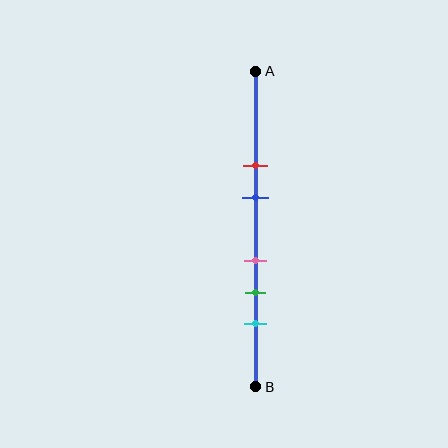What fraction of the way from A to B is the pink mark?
The pink mark is approximately 60% (0.6) of the way from A to B.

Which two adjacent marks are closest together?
The pink and green marks are the closest adjacent pair.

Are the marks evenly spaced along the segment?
No, the marks are not evenly spaced.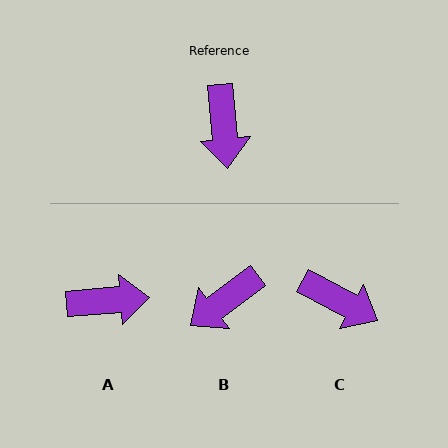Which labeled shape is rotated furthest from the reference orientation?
A, about 89 degrees away.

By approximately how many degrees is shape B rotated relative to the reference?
Approximately 59 degrees clockwise.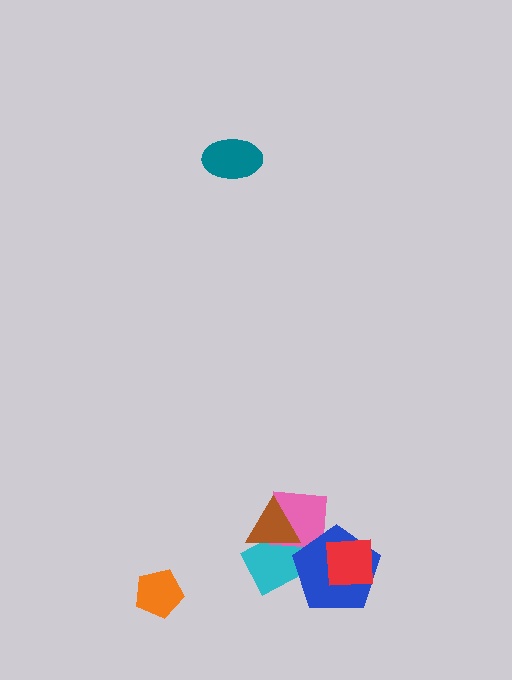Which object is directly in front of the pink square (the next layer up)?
The brown triangle is directly in front of the pink square.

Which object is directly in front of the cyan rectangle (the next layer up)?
The pink square is directly in front of the cyan rectangle.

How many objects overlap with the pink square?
3 objects overlap with the pink square.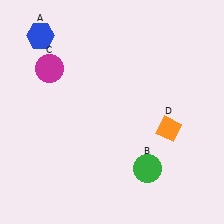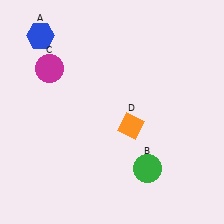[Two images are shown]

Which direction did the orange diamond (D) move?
The orange diamond (D) moved left.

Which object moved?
The orange diamond (D) moved left.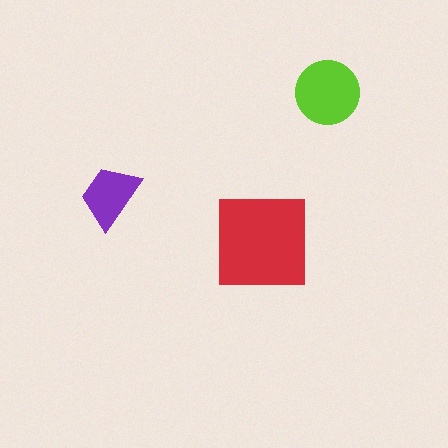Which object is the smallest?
The purple trapezoid.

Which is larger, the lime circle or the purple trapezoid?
The lime circle.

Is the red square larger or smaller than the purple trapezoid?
Larger.